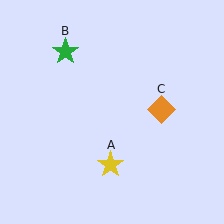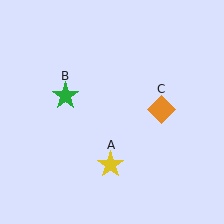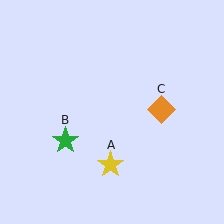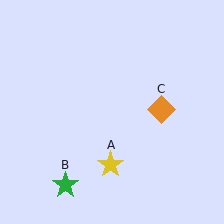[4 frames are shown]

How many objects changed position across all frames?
1 object changed position: green star (object B).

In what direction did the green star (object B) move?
The green star (object B) moved down.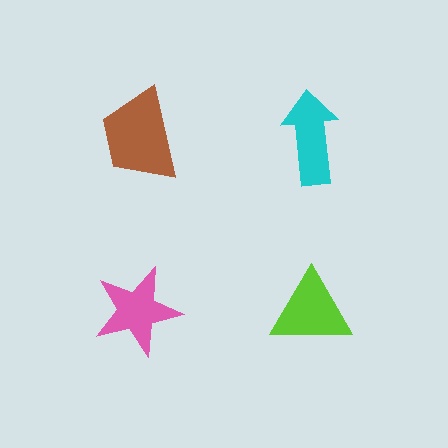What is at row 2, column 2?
A lime triangle.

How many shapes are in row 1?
2 shapes.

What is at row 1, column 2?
A cyan arrow.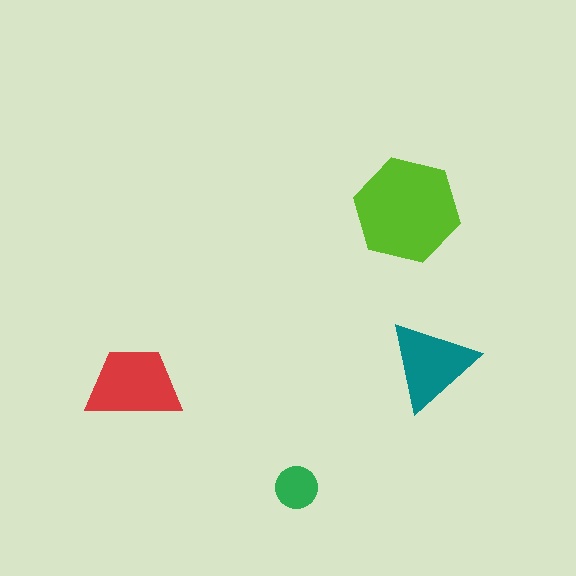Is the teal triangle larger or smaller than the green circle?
Larger.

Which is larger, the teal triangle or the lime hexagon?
The lime hexagon.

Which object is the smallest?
The green circle.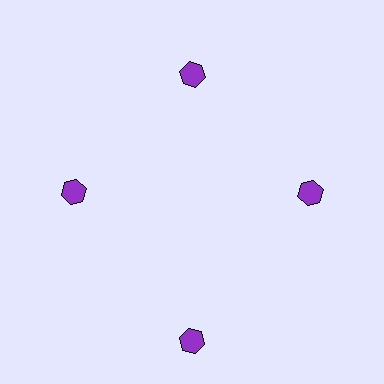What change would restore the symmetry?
The symmetry would be restored by moving it inward, back onto the ring so that all 4 hexagons sit at equal angles and equal distance from the center.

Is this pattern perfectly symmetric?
No. The 4 purple hexagons are arranged in a ring, but one element near the 6 o'clock position is pushed outward from the center, breaking the 4-fold rotational symmetry.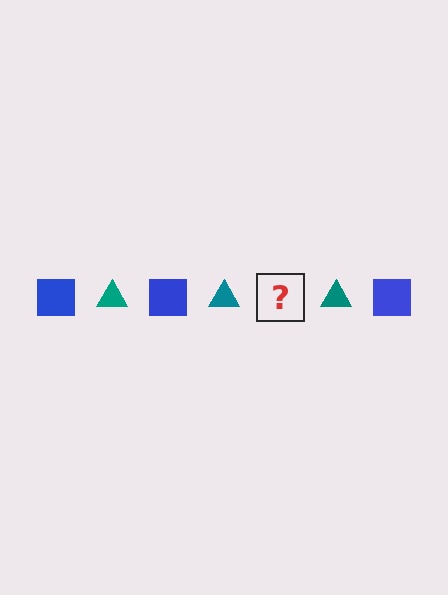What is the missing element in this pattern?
The missing element is a blue square.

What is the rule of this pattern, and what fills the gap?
The rule is that the pattern alternates between blue square and teal triangle. The gap should be filled with a blue square.